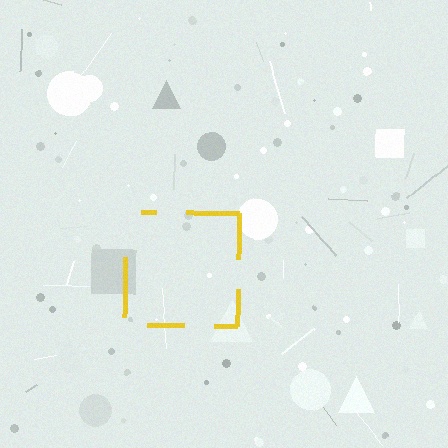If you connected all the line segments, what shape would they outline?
They would outline a square.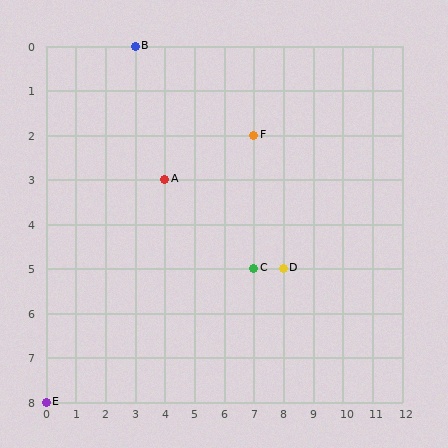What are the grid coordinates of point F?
Point F is at grid coordinates (7, 2).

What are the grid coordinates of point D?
Point D is at grid coordinates (8, 5).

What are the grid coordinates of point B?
Point B is at grid coordinates (3, 0).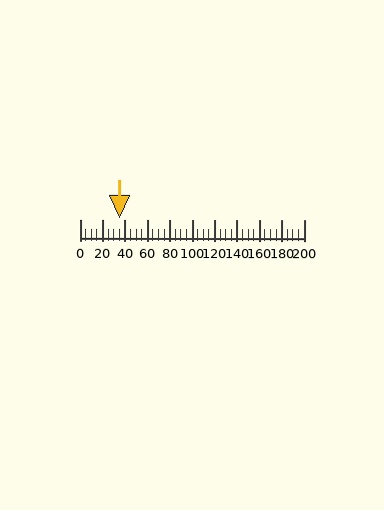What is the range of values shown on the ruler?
The ruler shows values from 0 to 200.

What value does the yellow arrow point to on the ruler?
The yellow arrow points to approximately 35.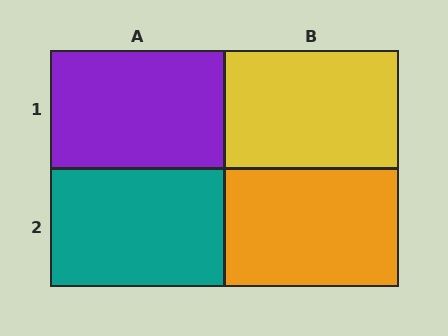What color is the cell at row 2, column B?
Orange.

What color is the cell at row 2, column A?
Teal.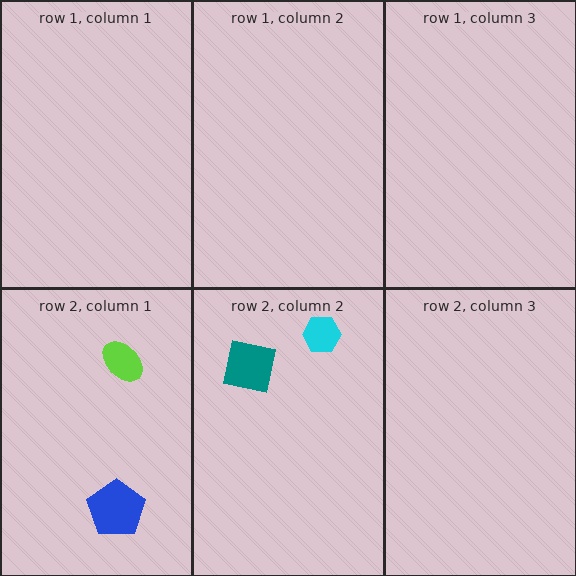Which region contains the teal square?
The row 2, column 2 region.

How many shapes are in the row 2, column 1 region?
2.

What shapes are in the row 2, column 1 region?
The lime ellipse, the blue pentagon.